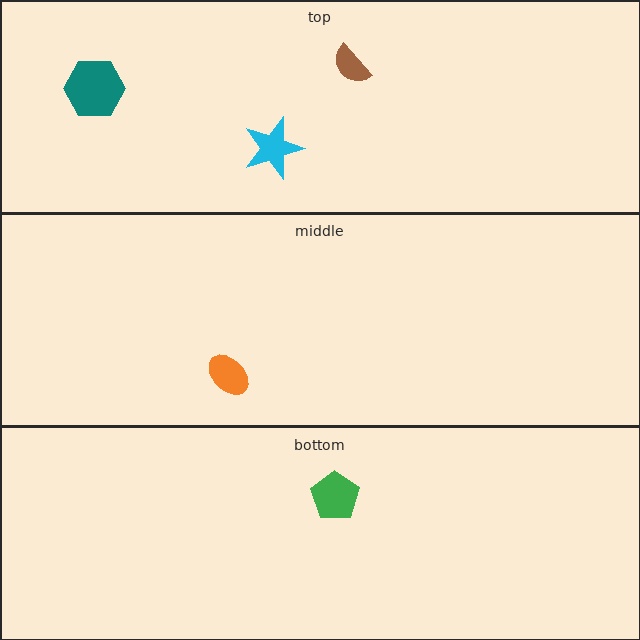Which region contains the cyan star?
The top region.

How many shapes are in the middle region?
1.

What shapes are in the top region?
The brown semicircle, the teal hexagon, the cyan star.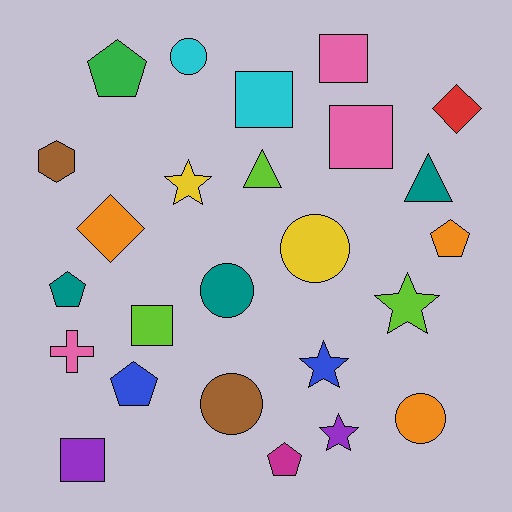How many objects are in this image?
There are 25 objects.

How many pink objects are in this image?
There are 3 pink objects.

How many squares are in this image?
There are 5 squares.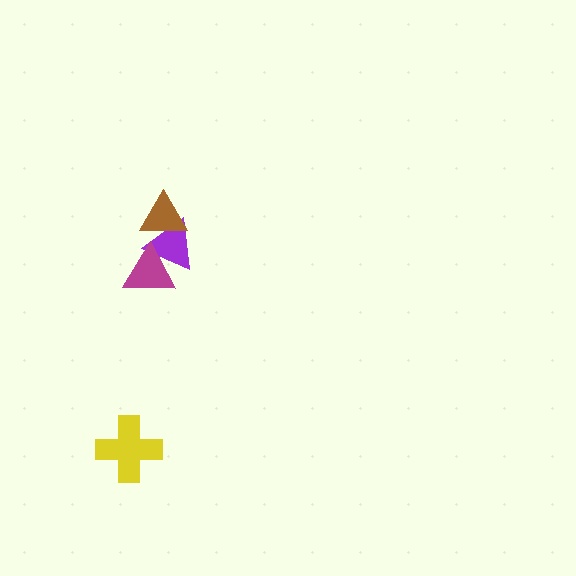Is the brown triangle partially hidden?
No, no other shape covers it.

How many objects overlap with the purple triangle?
2 objects overlap with the purple triangle.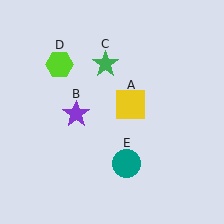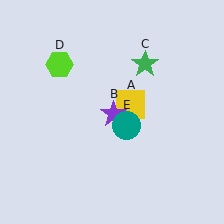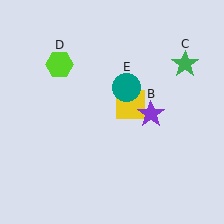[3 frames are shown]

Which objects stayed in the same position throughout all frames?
Yellow square (object A) and lime hexagon (object D) remained stationary.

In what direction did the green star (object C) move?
The green star (object C) moved right.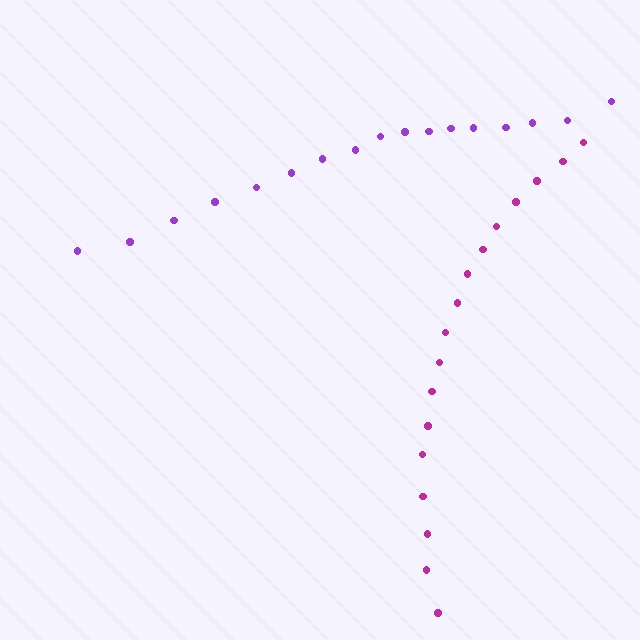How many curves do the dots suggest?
There are 2 distinct paths.